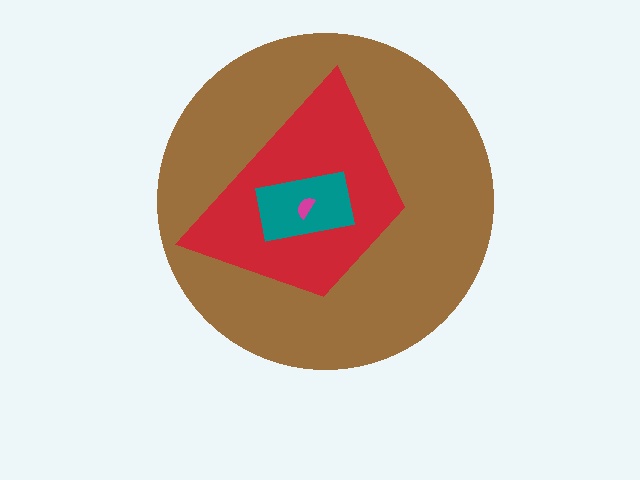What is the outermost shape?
The brown circle.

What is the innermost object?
The magenta semicircle.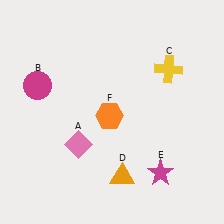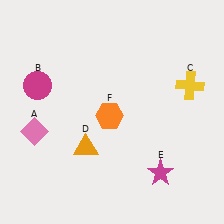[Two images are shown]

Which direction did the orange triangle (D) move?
The orange triangle (D) moved left.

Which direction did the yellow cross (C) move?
The yellow cross (C) moved right.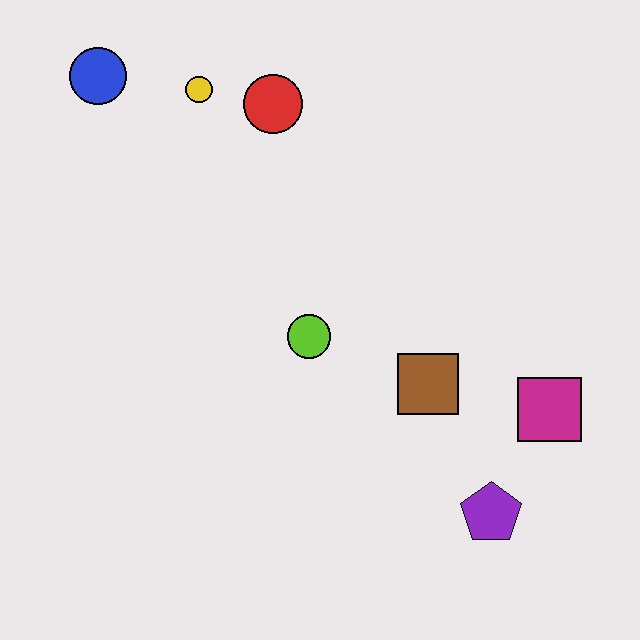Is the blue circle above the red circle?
Yes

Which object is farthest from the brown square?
The blue circle is farthest from the brown square.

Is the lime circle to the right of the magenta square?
No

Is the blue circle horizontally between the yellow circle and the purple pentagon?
No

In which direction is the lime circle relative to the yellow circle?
The lime circle is below the yellow circle.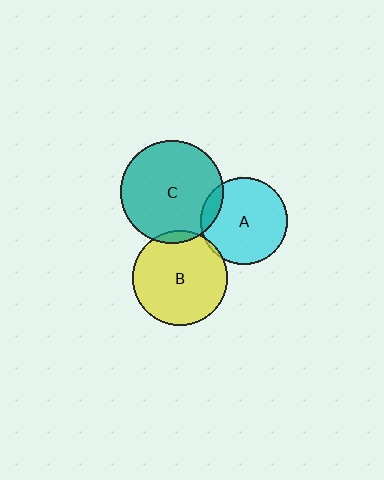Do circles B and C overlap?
Yes.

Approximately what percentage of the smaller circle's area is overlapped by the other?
Approximately 5%.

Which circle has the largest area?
Circle C (teal).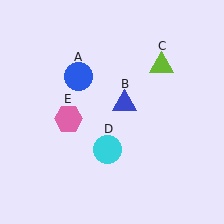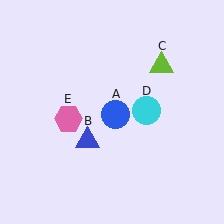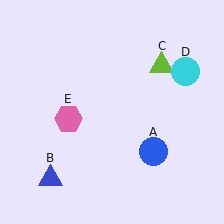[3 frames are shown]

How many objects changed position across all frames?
3 objects changed position: blue circle (object A), blue triangle (object B), cyan circle (object D).